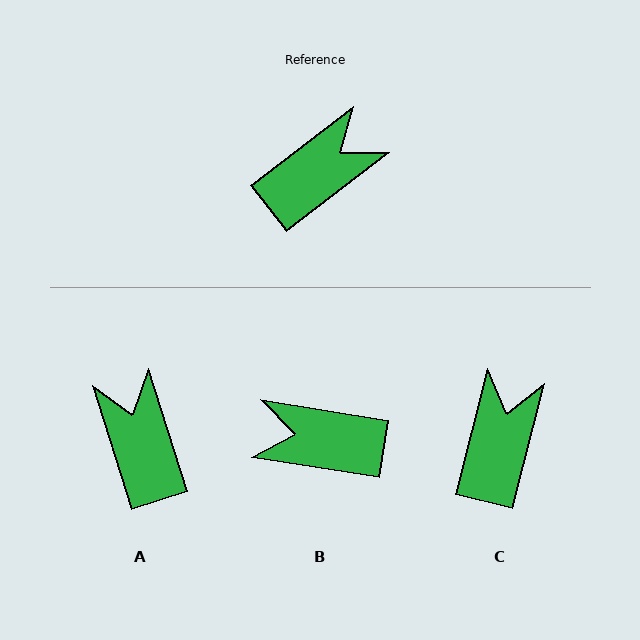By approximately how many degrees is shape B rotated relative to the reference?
Approximately 133 degrees counter-clockwise.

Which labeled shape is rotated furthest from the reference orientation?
B, about 133 degrees away.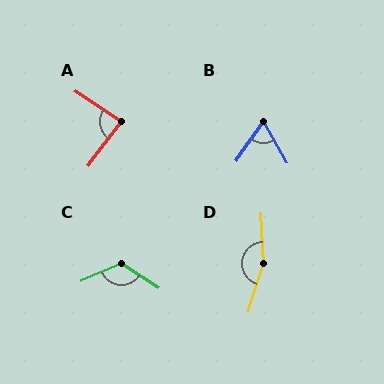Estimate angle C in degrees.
Approximately 123 degrees.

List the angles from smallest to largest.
B (65°), A (86°), C (123°), D (160°).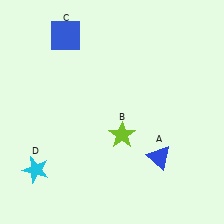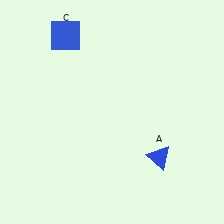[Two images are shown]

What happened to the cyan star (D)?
The cyan star (D) was removed in Image 2. It was in the bottom-left area of Image 1.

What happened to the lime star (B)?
The lime star (B) was removed in Image 2. It was in the bottom-right area of Image 1.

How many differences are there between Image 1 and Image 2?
There are 2 differences between the two images.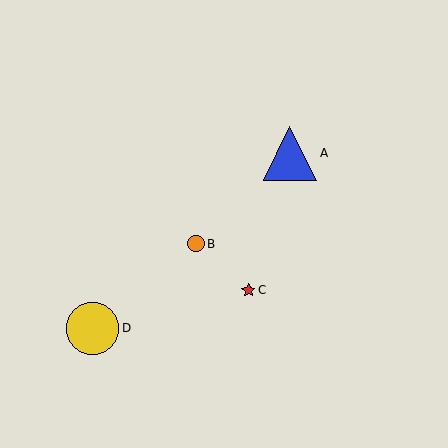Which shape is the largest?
The blue triangle (labeled A) is the largest.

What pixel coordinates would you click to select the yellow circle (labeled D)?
Click at (93, 328) to select the yellow circle D.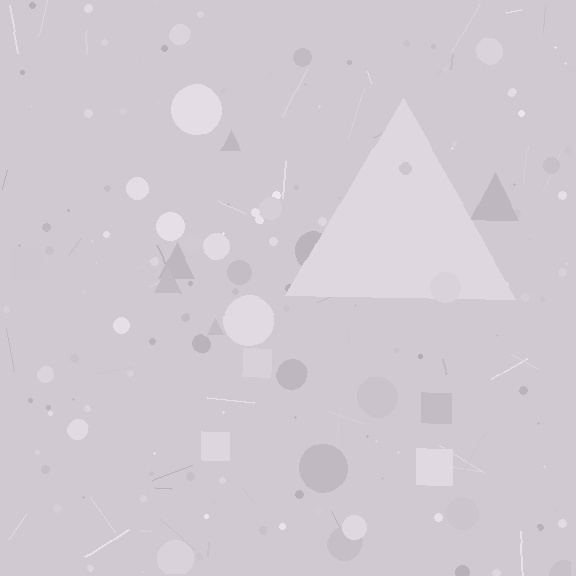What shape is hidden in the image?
A triangle is hidden in the image.